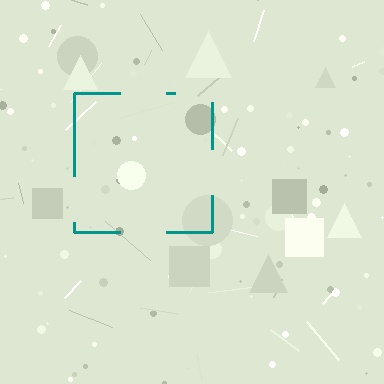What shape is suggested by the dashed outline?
The dashed outline suggests a square.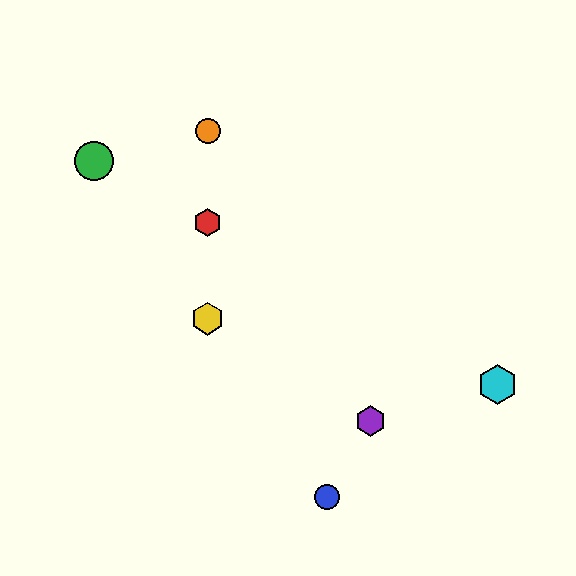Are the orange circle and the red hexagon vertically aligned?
Yes, both are at x≈208.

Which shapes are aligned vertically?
The red hexagon, the yellow hexagon, the orange circle are aligned vertically.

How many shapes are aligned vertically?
3 shapes (the red hexagon, the yellow hexagon, the orange circle) are aligned vertically.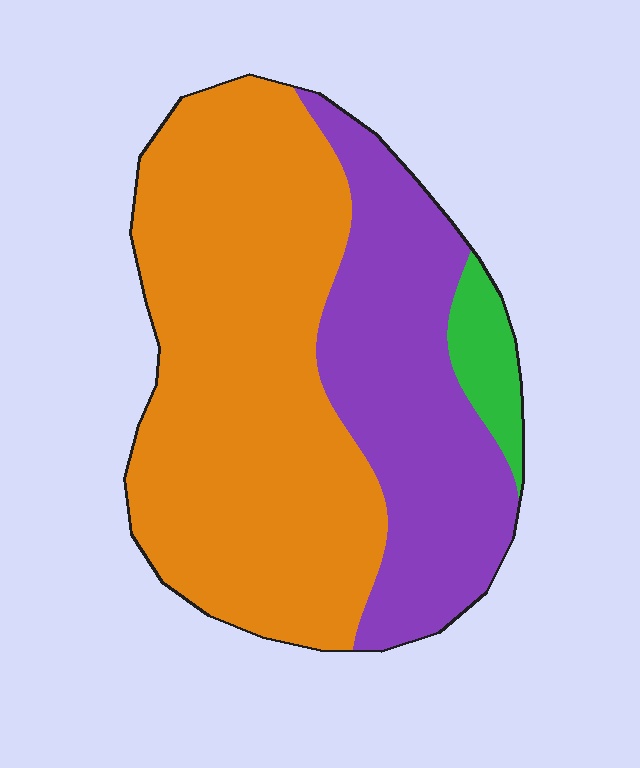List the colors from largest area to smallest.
From largest to smallest: orange, purple, green.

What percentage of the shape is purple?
Purple takes up about one third (1/3) of the shape.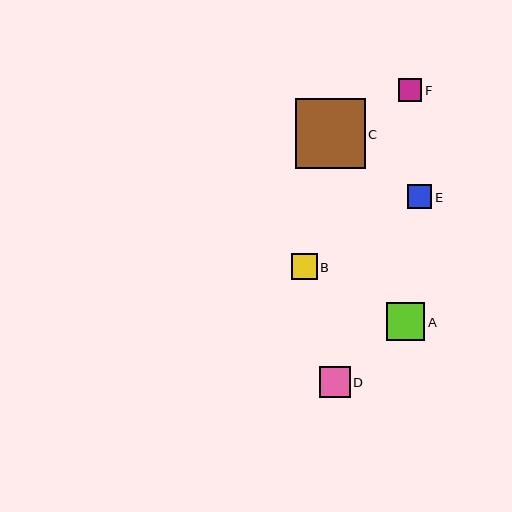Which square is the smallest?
Square F is the smallest with a size of approximately 23 pixels.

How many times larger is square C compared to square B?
Square C is approximately 2.7 times the size of square B.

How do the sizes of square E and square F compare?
Square E and square F are approximately the same size.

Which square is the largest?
Square C is the largest with a size of approximately 69 pixels.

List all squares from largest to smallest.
From largest to smallest: C, A, D, B, E, F.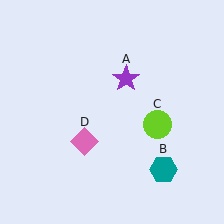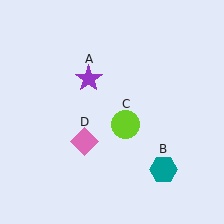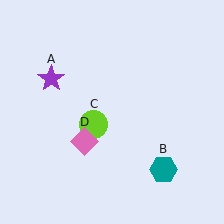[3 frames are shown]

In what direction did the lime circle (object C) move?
The lime circle (object C) moved left.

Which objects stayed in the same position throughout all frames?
Teal hexagon (object B) and pink diamond (object D) remained stationary.